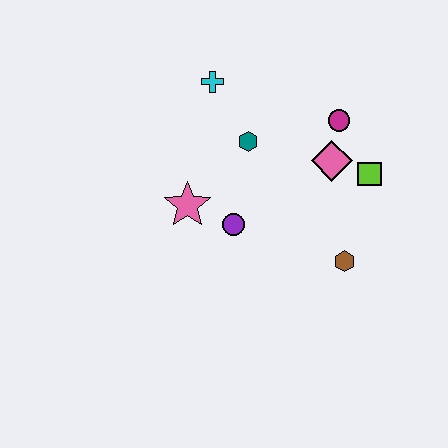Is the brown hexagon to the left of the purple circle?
No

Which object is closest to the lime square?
The pink diamond is closest to the lime square.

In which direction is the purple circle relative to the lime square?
The purple circle is to the left of the lime square.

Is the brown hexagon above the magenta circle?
No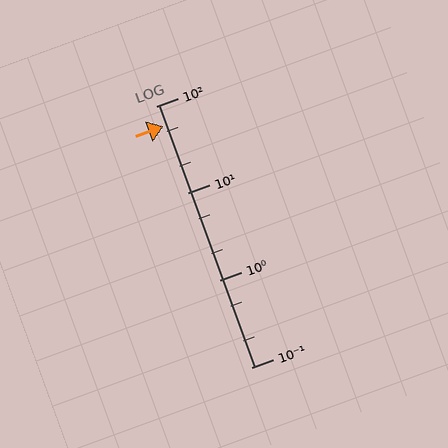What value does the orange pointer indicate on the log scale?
The pointer indicates approximately 59.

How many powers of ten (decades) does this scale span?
The scale spans 3 decades, from 0.1 to 100.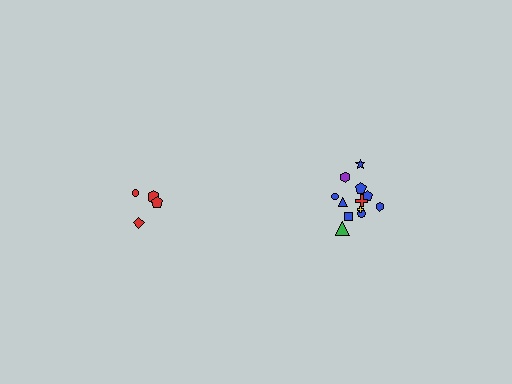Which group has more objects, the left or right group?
The right group.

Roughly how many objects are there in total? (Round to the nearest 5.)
Roughly 15 objects in total.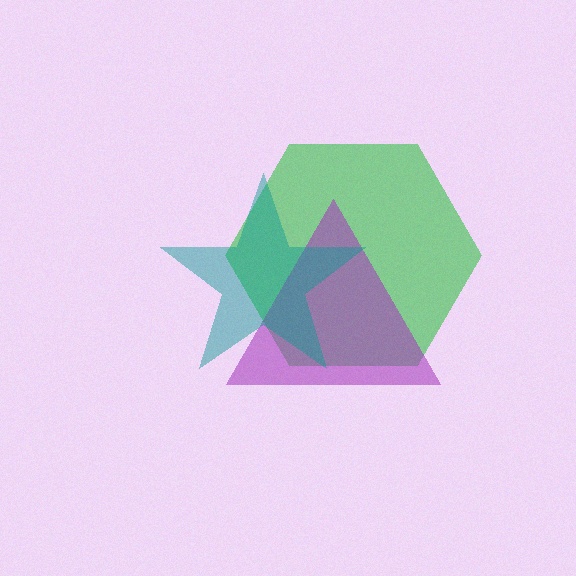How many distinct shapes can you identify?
There are 3 distinct shapes: a green hexagon, a purple triangle, a teal star.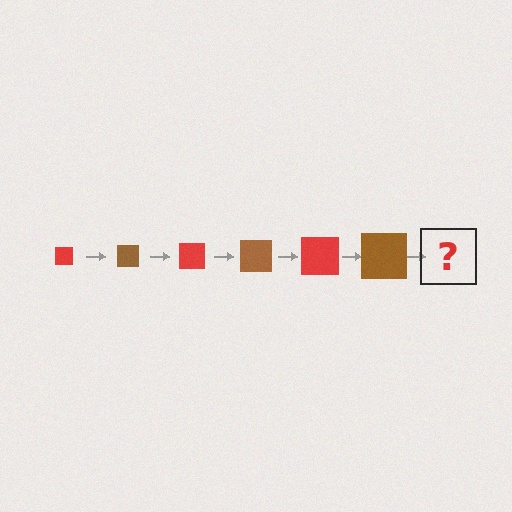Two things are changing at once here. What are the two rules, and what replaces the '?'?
The two rules are that the square grows larger each step and the color cycles through red and brown. The '?' should be a red square, larger than the previous one.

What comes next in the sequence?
The next element should be a red square, larger than the previous one.